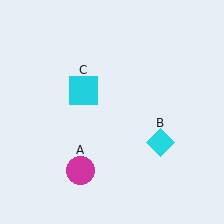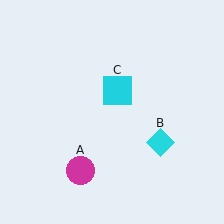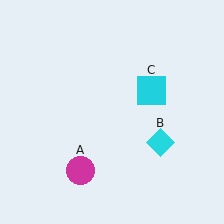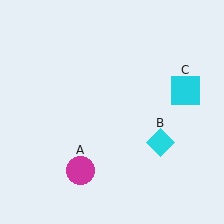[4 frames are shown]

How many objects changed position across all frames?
1 object changed position: cyan square (object C).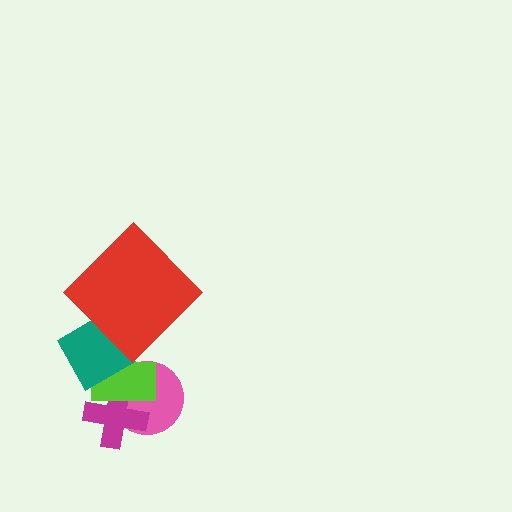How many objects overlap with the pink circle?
3 objects overlap with the pink circle.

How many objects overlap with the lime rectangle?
3 objects overlap with the lime rectangle.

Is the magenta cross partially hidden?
Yes, it is partially covered by another shape.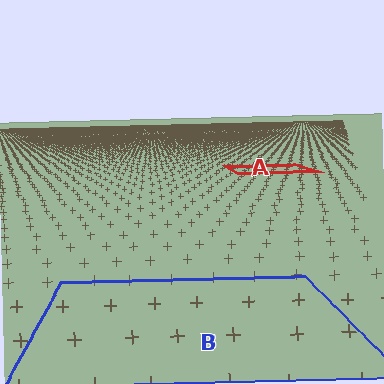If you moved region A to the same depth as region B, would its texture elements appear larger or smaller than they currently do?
They would appear larger. At a closer depth, the same texture elements are projected at a bigger on-screen size.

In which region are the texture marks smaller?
The texture marks are smaller in region A, because it is farther away.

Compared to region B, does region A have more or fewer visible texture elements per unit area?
Region A has more texture elements per unit area — they are packed more densely because it is farther away.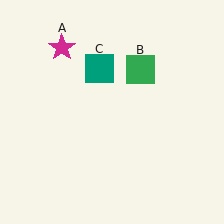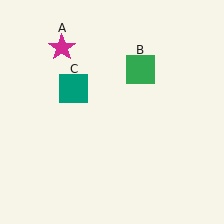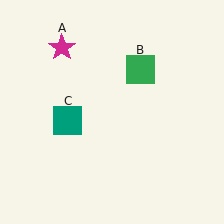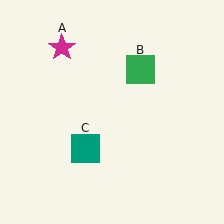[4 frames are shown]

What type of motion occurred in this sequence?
The teal square (object C) rotated counterclockwise around the center of the scene.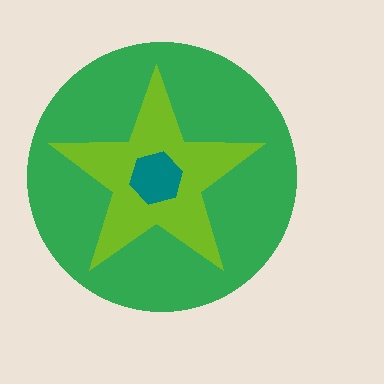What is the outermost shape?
The green circle.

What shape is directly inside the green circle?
The lime star.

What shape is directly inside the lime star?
The teal hexagon.